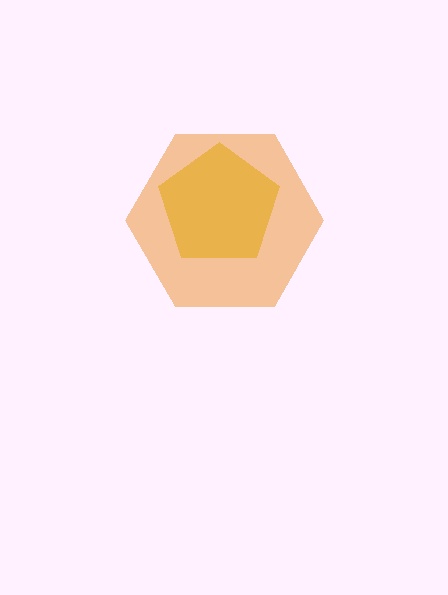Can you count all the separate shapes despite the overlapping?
Yes, there are 2 separate shapes.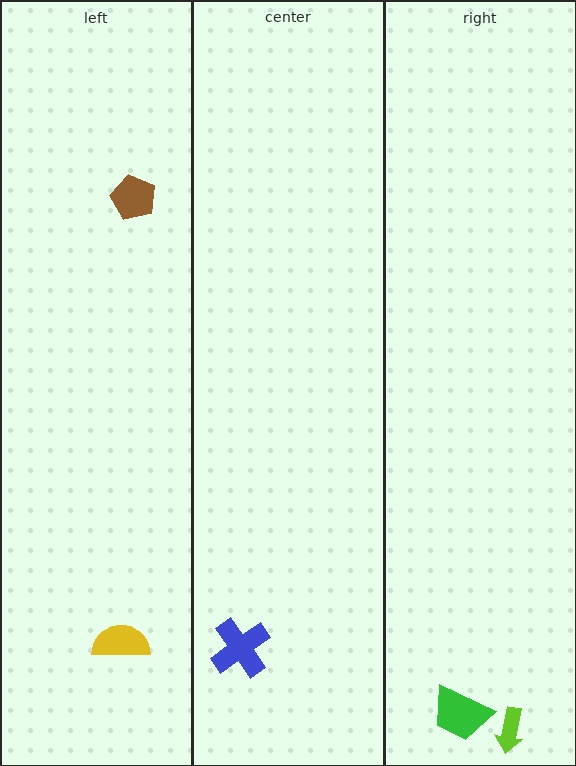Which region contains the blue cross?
The center region.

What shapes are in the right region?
The lime arrow, the green trapezoid.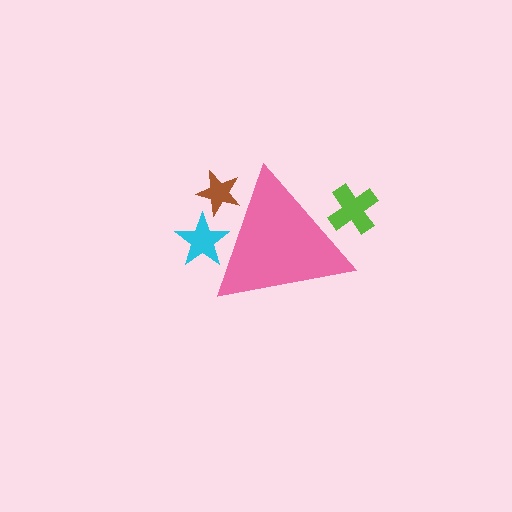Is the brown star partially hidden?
Yes, the brown star is partially hidden behind the pink triangle.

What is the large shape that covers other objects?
A pink triangle.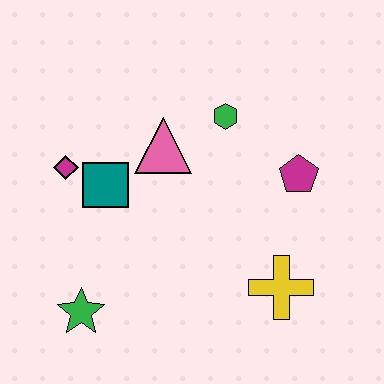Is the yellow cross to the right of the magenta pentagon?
No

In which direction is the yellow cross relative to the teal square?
The yellow cross is to the right of the teal square.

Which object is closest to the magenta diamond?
The teal square is closest to the magenta diamond.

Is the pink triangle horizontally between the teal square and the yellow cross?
Yes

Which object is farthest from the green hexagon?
The green star is farthest from the green hexagon.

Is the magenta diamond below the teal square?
No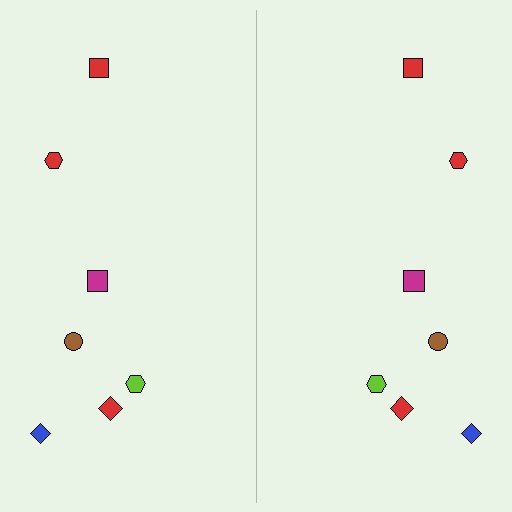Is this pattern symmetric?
Yes, this pattern has bilateral (reflection) symmetry.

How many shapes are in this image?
There are 14 shapes in this image.